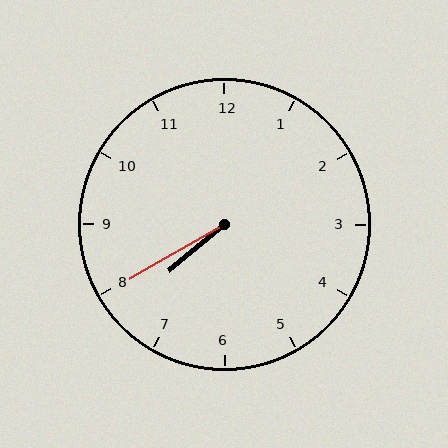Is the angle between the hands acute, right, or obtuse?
It is acute.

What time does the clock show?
7:40.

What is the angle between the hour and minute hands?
Approximately 10 degrees.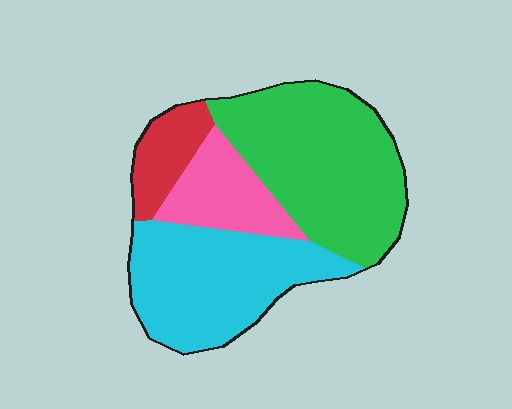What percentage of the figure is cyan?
Cyan covers around 35% of the figure.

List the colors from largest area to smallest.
From largest to smallest: green, cyan, pink, red.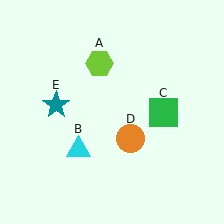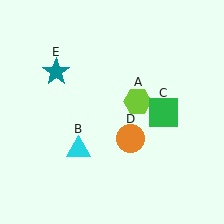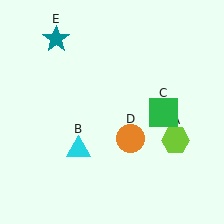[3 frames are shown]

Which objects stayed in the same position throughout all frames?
Cyan triangle (object B) and green square (object C) and orange circle (object D) remained stationary.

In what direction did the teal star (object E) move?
The teal star (object E) moved up.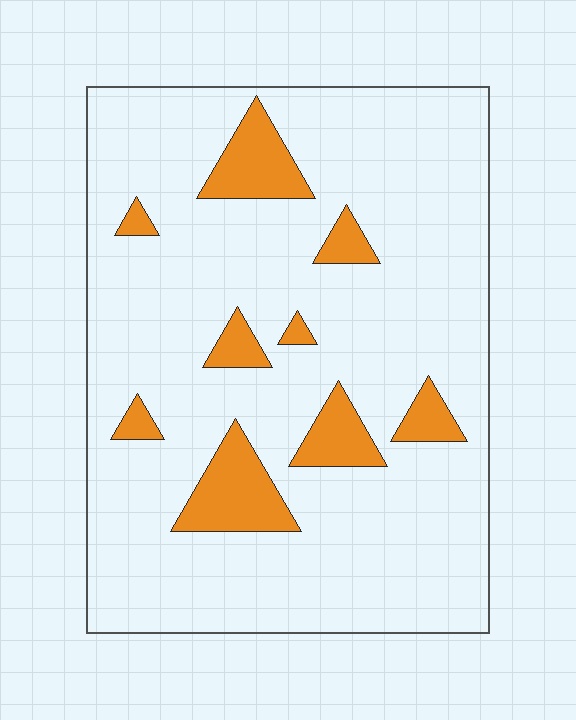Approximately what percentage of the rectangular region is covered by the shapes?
Approximately 15%.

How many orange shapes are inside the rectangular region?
9.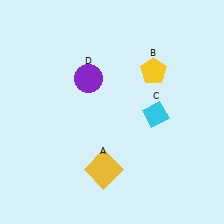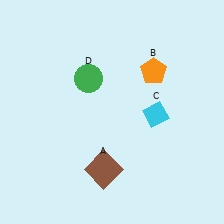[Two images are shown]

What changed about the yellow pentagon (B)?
In Image 1, B is yellow. In Image 2, it changed to orange.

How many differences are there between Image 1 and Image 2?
There are 3 differences between the two images.